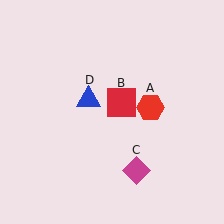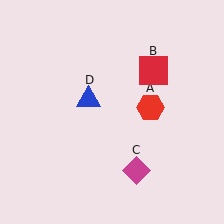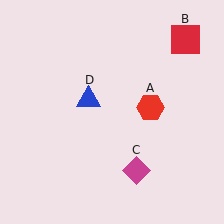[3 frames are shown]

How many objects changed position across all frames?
1 object changed position: red square (object B).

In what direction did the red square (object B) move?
The red square (object B) moved up and to the right.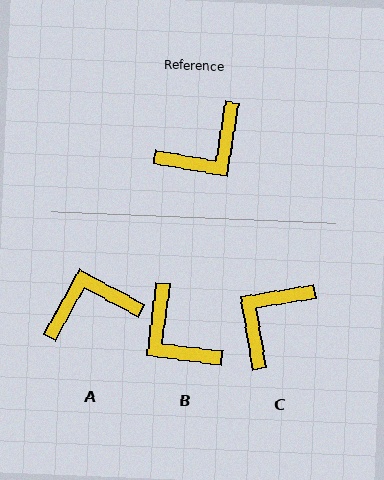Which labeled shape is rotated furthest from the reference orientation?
A, about 161 degrees away.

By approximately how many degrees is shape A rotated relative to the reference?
Approximately 161 degrees counter-clockwise.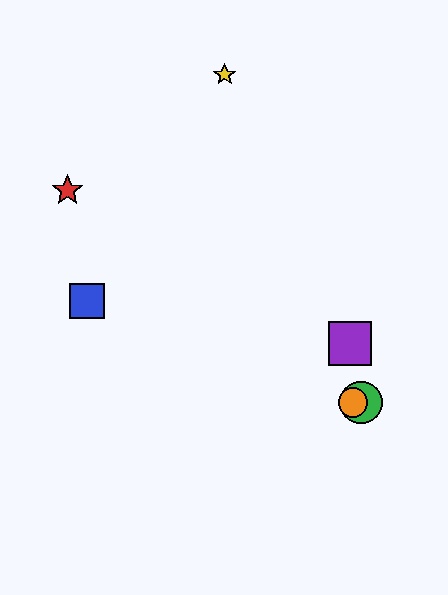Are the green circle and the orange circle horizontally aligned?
Yes, both are at y≈402.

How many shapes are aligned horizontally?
2 shapes (the green circle, the orange circle) are aligned horizontally.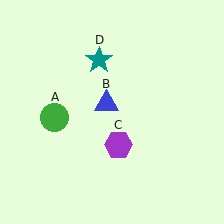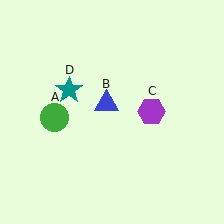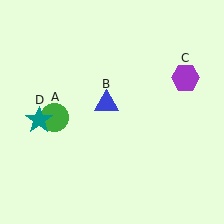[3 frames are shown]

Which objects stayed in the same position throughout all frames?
Green circle (object A) and blue triangle (object B) remained stationary.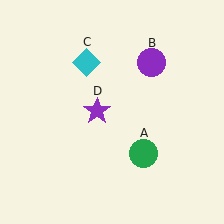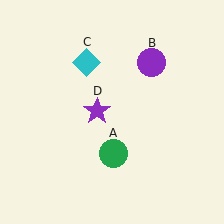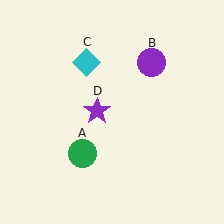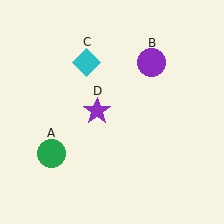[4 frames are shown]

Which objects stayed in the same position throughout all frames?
Purple circle (object B) and cyan diamond (object C) and purple star (object D) remained stationary.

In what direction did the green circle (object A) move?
The green circle (object A) moved left.